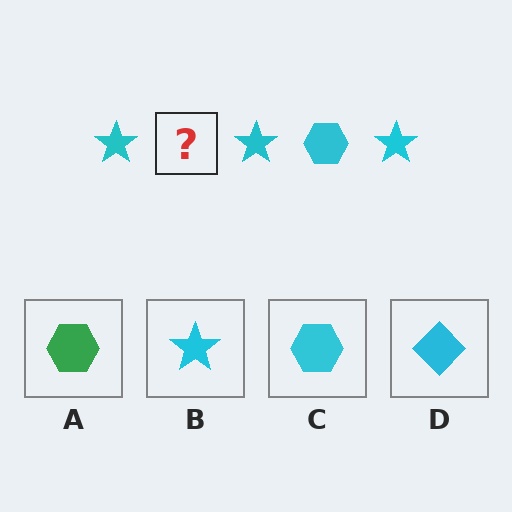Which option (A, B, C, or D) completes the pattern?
C.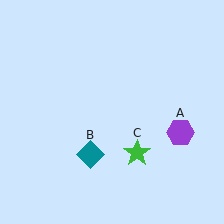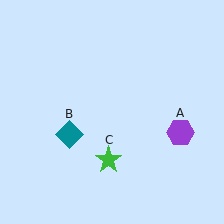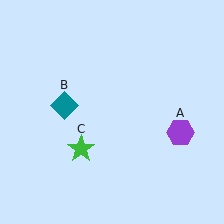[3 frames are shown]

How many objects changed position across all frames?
2 objects changed position: teal diamond (object B), green star (object C).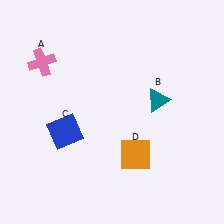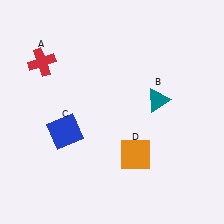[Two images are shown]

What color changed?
The cross (A) changed from pink in Image 1 to red in Image 2.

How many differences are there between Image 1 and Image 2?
There is 1 difference between the two images.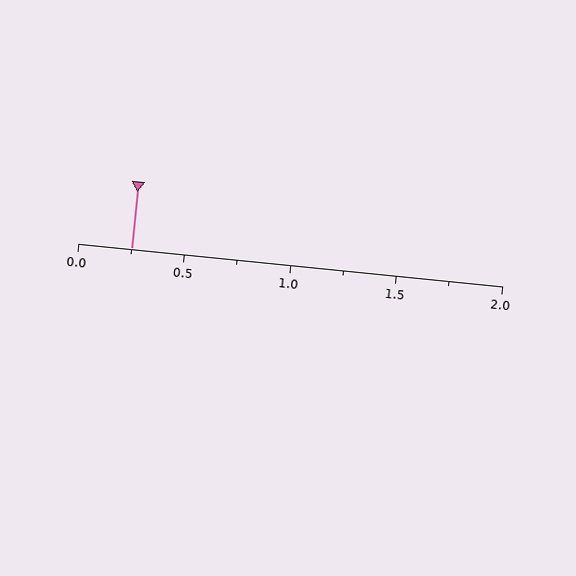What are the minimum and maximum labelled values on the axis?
The axis runs from 0.0 to 2.0.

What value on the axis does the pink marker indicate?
The marker indicates approximately 0.25.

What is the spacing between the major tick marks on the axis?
The major ticks are spaced 0.5 apart.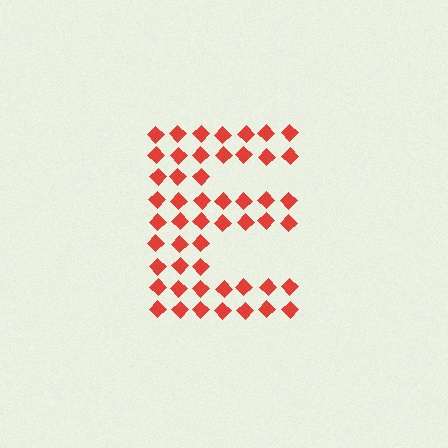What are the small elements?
The small elements are diamonds.